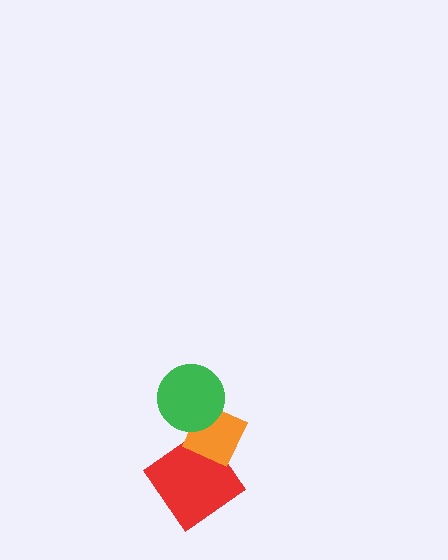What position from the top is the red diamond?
The red diamond is 3rd from the top.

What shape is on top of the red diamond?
The orange diamond is on top of the red diamond.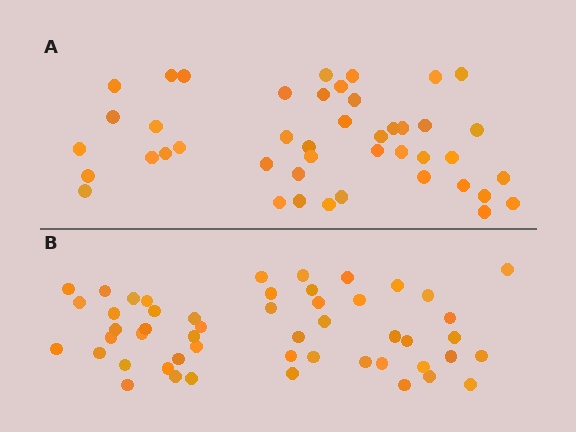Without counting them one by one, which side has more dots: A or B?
Region B (the bottom region) has more dots.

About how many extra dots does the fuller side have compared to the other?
Region B has roughly 8 or so more dots than region A.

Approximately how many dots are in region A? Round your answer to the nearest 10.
About 40 dots. (The exact count is 44, which rounds to 40.)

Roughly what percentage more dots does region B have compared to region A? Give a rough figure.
About 15% more.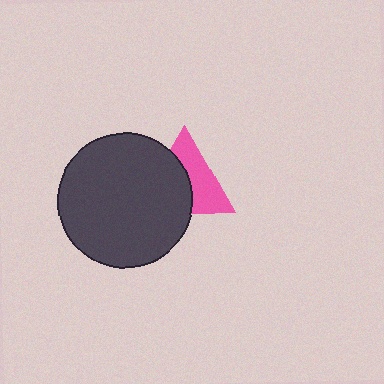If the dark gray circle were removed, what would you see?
You would see the complete pink triangle.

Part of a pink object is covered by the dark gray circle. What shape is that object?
It is a triangle.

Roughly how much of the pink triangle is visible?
About half of it is visible (roughly 50%).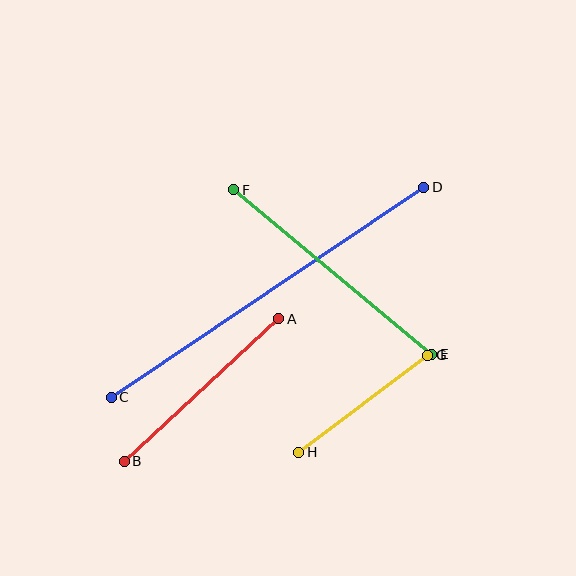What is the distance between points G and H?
The distance is approximately 161 pixels.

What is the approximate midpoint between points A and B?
The midpoint is at approximately (201, 390) pixels.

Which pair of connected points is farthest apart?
Points C and D are farthest apart.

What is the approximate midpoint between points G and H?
The midpoint is at approximately (363, 404) pixels.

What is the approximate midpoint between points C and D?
The midpoint is at approximately (268, 292) pixels.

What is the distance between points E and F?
The distance is approximately 257 pixels.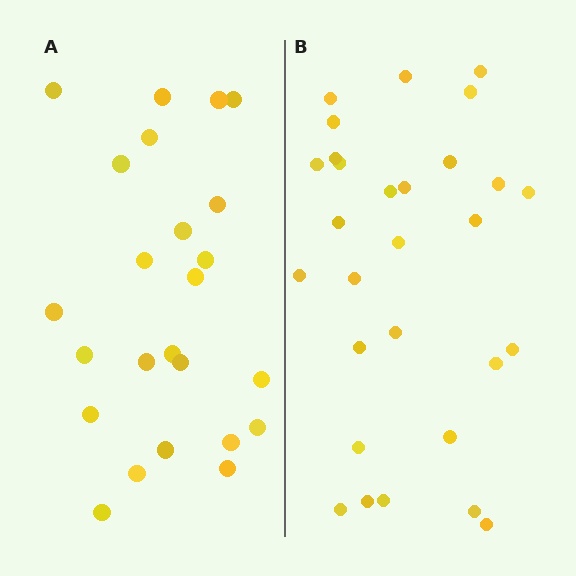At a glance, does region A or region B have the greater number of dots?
Region B (the right region) has more dots.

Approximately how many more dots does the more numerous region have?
Region B has about 5 more dots than region A.